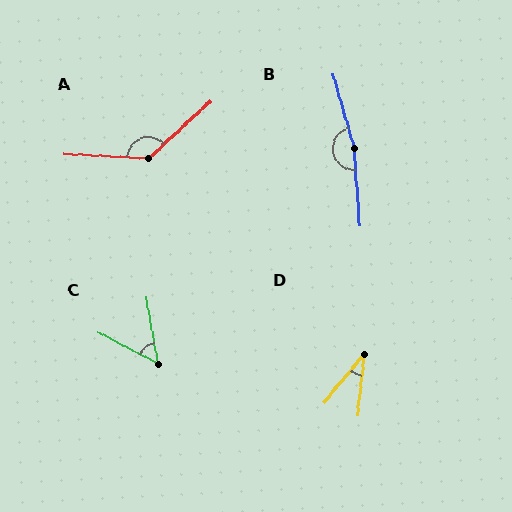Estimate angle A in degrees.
Approximately 135 degrees.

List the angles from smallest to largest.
D (33°), C (53°), A (135°), B (168°).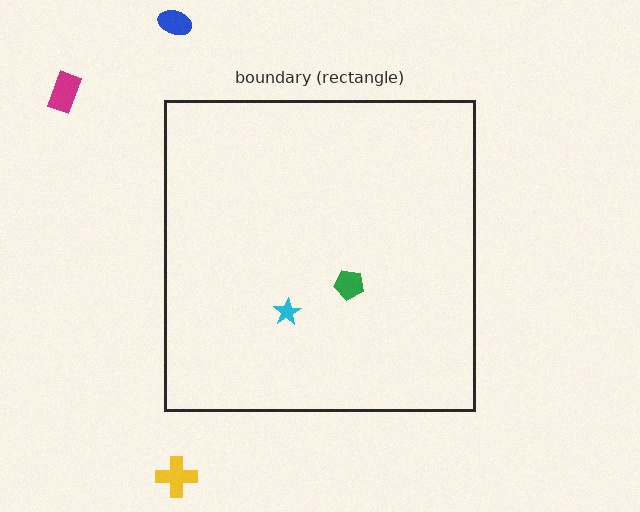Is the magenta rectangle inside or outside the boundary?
Outside.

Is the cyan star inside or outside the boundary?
Inside.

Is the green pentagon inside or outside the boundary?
Inside.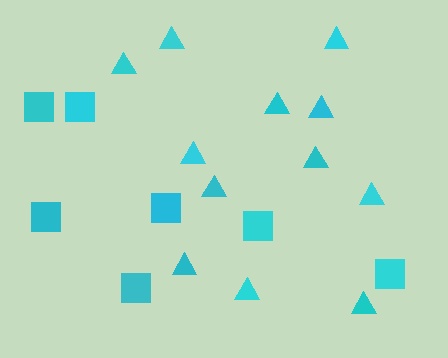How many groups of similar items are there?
There are 2 groups: one group of triangles (12) and one group of squares (7).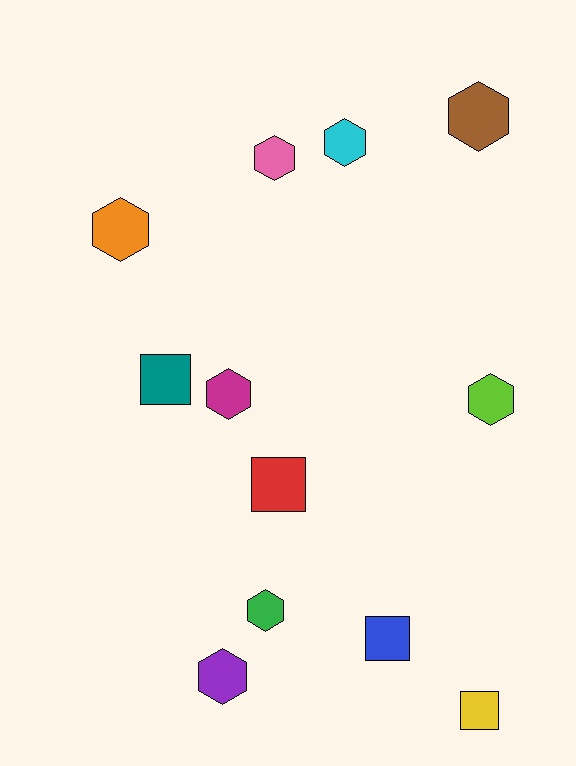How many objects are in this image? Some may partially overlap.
There are 12 objects.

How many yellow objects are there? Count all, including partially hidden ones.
There is 1 yellow object.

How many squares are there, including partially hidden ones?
There are 4 squares.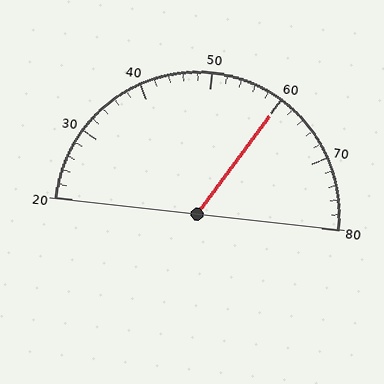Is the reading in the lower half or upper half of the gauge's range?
The reading is in the upper half of the range (20 to 80).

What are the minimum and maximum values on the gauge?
The gauge ranges from 20 to 80.